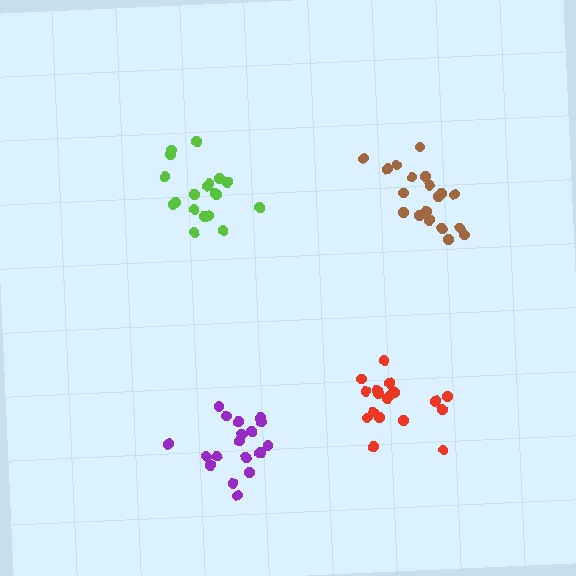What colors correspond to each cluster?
The clusters are colored: brown, purple, lime, red.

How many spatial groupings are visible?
There are 4 spatial groupings.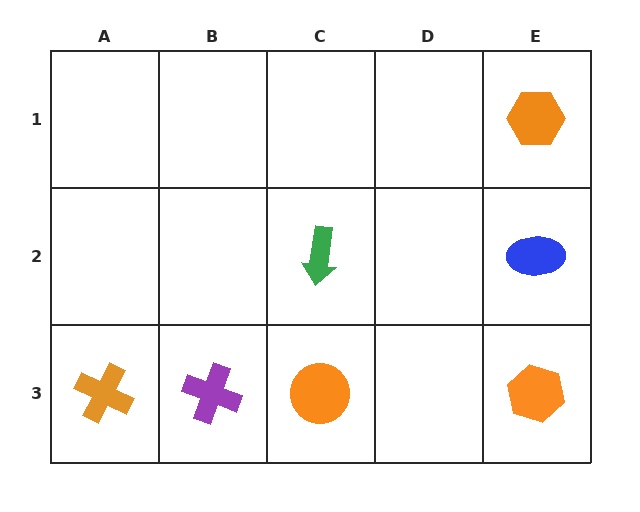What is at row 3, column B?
A purple cross.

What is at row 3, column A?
An orange cross.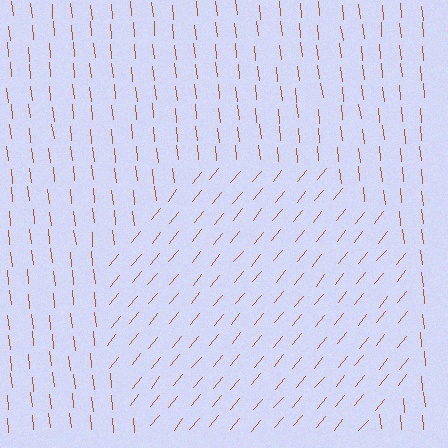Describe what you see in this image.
The image is filled with small brown line segments. A circle region in the image has lines oriented differently from the surrounding lines, creating a visible texture boundary.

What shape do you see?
I see a circle.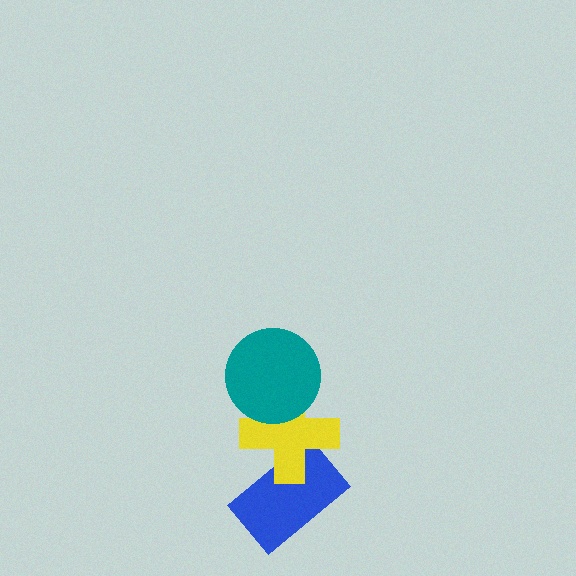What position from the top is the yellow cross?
The yellow cross is 2nd from the top.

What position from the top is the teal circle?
The teal circle is 1st from the top.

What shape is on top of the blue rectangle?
The yellow cross is on top of the blue rectangle.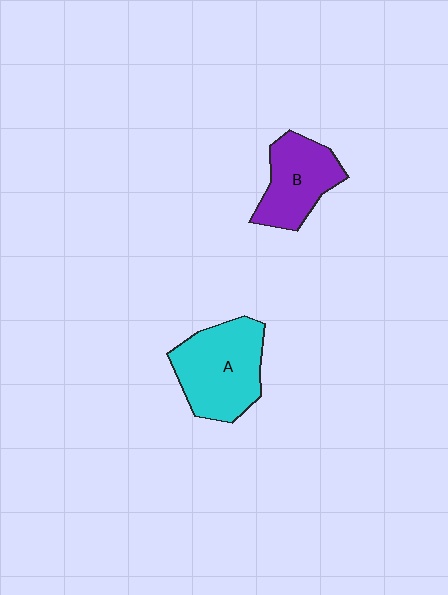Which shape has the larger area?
Shape A (cyan).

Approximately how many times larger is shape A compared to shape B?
Approximately 1.3 times.